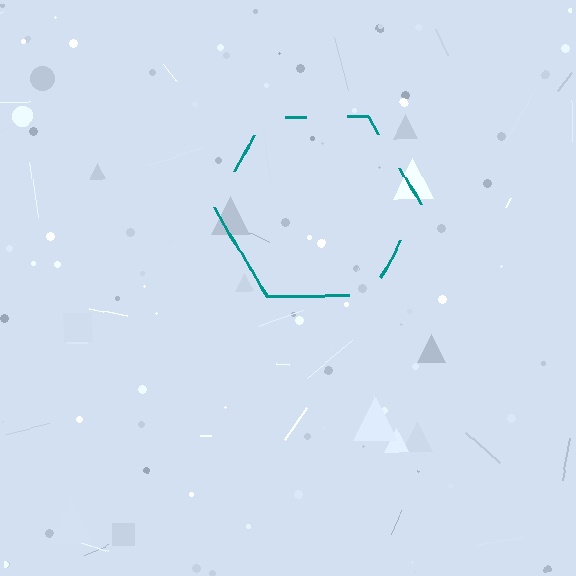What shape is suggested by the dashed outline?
The dashed outline suggests a hexagon.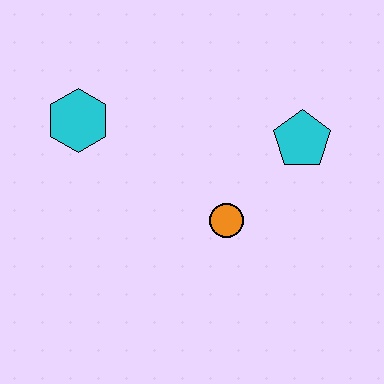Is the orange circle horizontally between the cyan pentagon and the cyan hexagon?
Yes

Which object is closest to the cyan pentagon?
The orange circle is closest to the cyan pentagon.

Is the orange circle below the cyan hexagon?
Yes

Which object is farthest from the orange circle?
The cyan hexagon is farthest from the orange circle.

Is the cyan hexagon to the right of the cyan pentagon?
No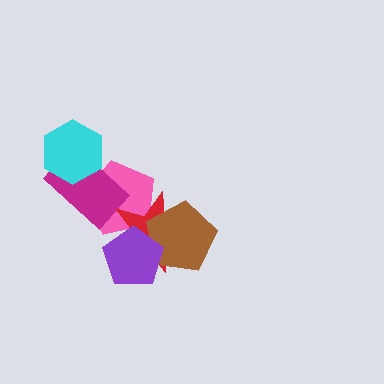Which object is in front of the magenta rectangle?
The cyan hexagon is in front of the magenta rectangle.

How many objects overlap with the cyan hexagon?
1 object overlaps with the cyan hexagon.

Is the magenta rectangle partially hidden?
Yes, it is partially covered by another shape.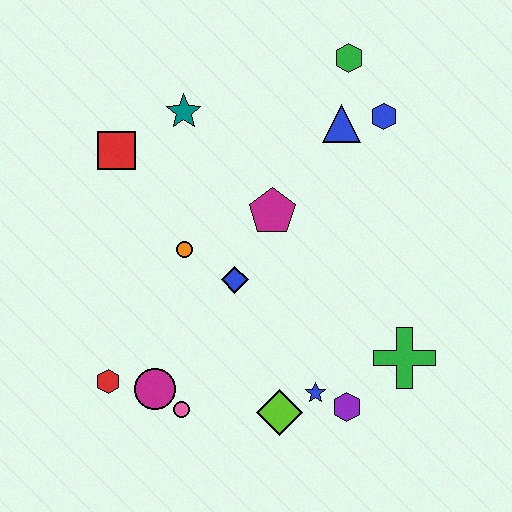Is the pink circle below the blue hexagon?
Yes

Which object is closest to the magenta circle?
The pink circle is closest to the magenta circle.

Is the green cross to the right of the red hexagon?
Yes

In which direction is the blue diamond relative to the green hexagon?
The blue diamond is below the green hexagon.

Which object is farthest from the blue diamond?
The green hexagon is farthest from the blue diamond.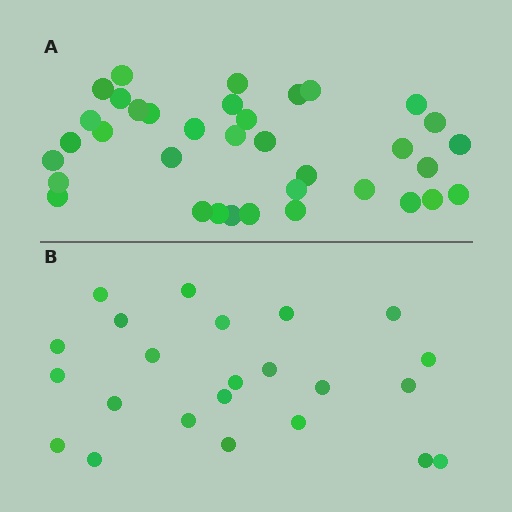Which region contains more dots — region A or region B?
Region A (the top region) has more dots.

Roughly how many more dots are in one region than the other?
Region A has approximately 15 more dots than region B.